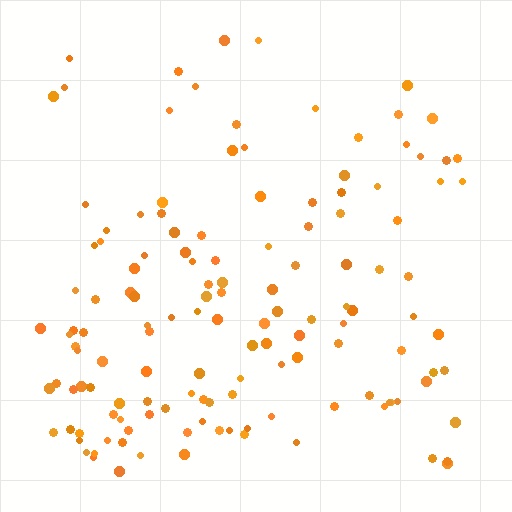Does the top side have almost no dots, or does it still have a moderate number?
Still a moderate number, just noticeably fewer than the bottom.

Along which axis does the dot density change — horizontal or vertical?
Vertical.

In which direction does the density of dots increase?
From top to bottom, with the bottom side densest.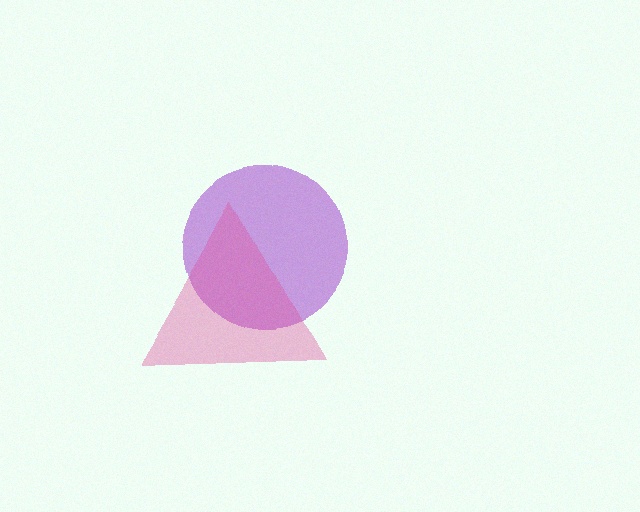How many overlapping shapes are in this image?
There are 2 overlapping shapes in the image.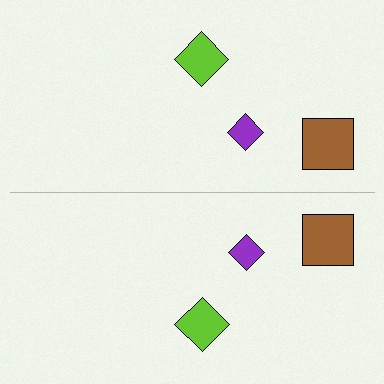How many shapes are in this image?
There are 6 shapes in this image.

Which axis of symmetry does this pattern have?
The pattern has a horizontal axis of symmetry running through the center of the image.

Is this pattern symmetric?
Yes, this pattern has bilateral (reflection) symmetry.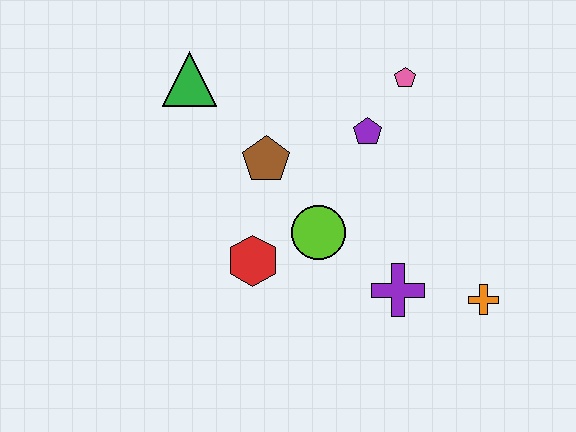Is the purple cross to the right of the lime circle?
Yes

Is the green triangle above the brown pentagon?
Yes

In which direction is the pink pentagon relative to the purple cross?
The pink pentagon is above the purple cross.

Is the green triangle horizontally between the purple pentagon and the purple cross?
No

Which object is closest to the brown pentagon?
The lime circle is closest to the brown pentagon.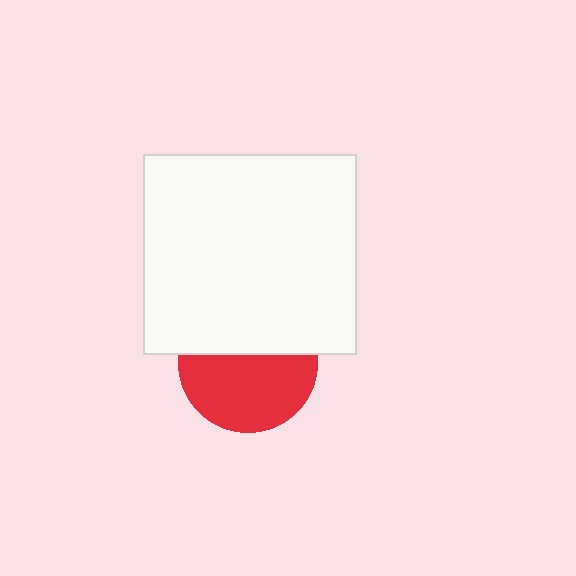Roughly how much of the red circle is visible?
About half of it is visible (roughly 57%).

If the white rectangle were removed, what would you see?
You would see the complete red circle.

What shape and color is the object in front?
The object in front is a white rectangle.